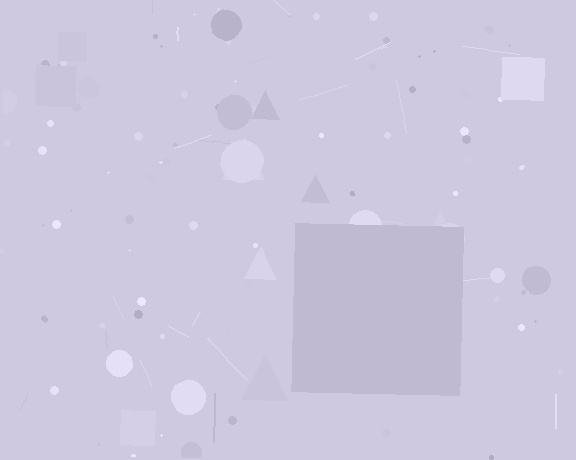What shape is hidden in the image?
A square is hidden in the image.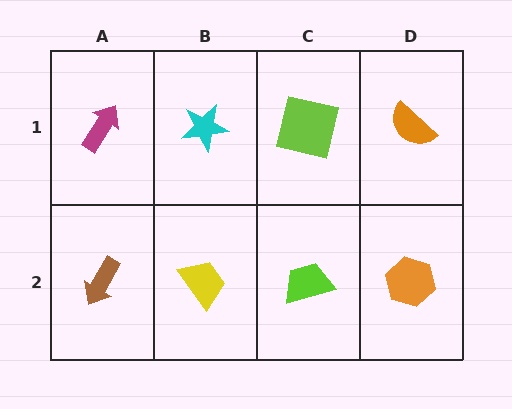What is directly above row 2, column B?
A cyan star.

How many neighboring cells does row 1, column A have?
2.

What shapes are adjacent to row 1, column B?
A yellow trapezoid (row 2, column B), a magenta arrow (row 1, column A), a lime square (row 1, column C).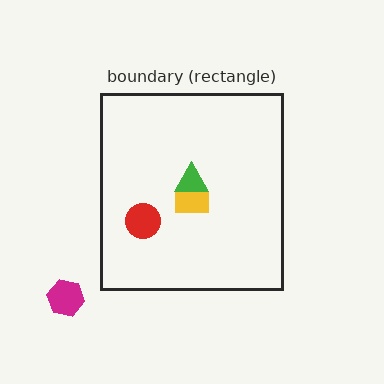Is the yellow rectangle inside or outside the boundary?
Inside.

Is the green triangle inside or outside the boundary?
Inside.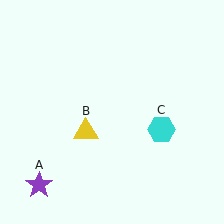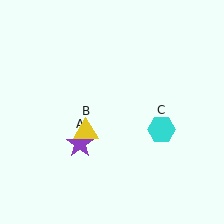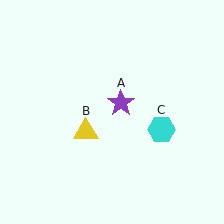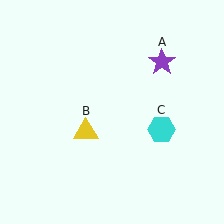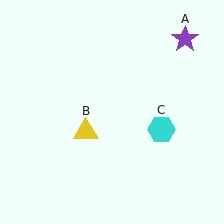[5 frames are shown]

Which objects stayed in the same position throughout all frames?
Yellow triangle (object B) and cyan hexagon (object C) remained stationary.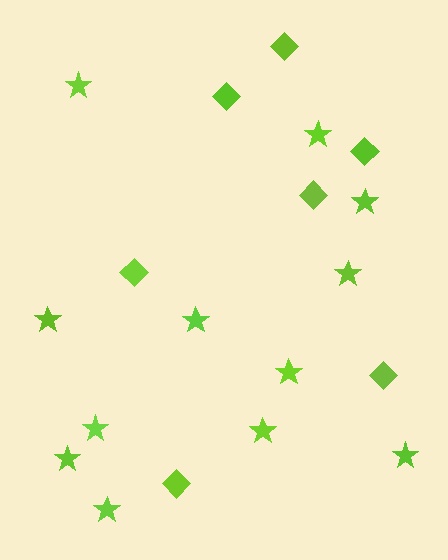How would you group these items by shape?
There are 2 groups: one group of diamonds (7) and one group of stars (12).